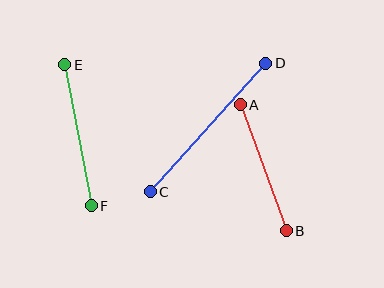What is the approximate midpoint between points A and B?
The midpoint is at approximately (263, 168) pixels.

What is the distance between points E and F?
The distance is approximately 144 pixels.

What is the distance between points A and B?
The distance is approximately 134 pixels.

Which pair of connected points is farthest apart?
Points C and D are farthest apart.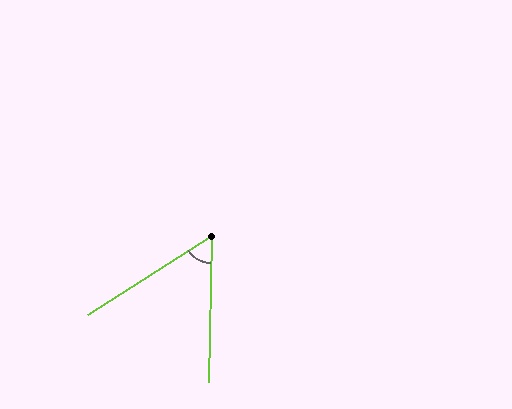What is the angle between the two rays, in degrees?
Approximately 56 degrees.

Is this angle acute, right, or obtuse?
It is acute.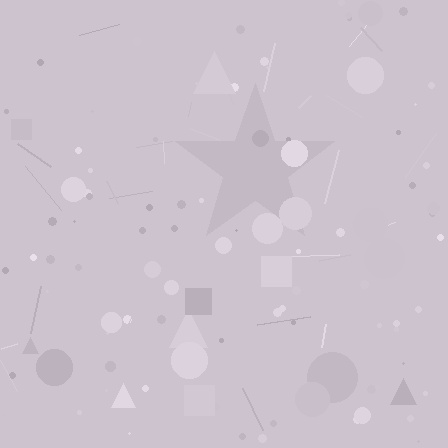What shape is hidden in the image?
A star is hidden in the image.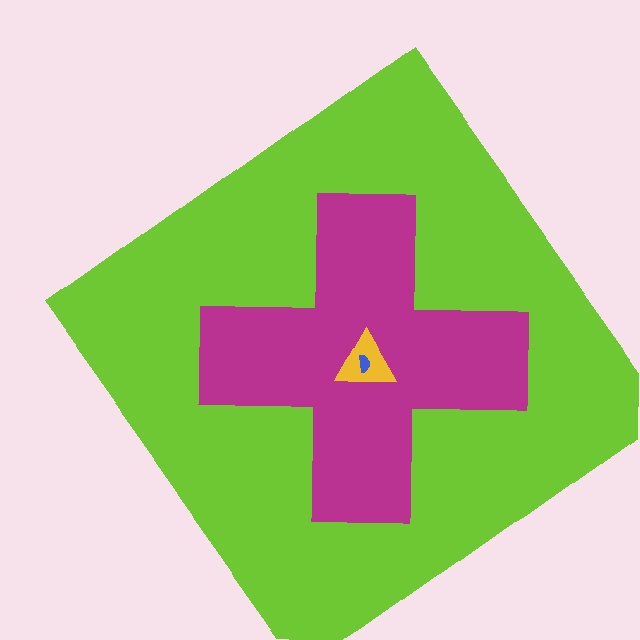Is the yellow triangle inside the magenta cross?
Yes.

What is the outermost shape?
The lime diamond.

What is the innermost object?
The blue semicircle.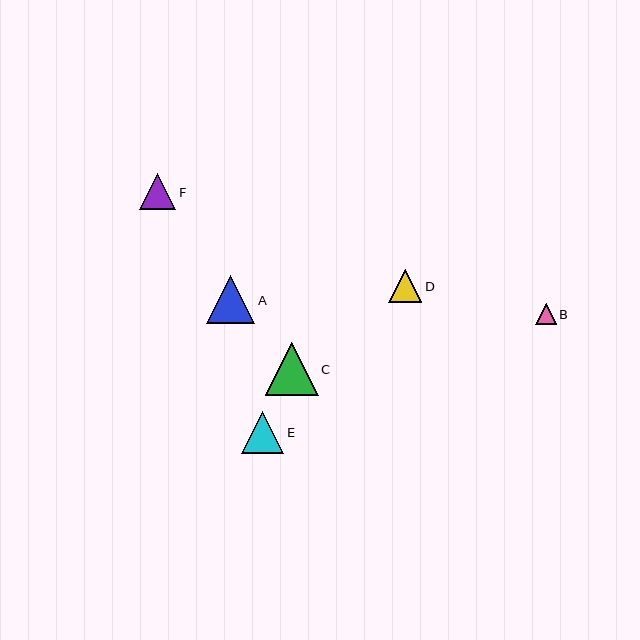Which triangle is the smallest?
Triangle B is the smallest with a size of approximately 21 pixels.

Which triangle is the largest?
Triangle C is the largest with a size of approximately 53 pixels.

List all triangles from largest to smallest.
From largest to smallest: C, A, E, F, D, B.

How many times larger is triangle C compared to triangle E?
Triangle C is approximately 1.3 times the size of triangle E.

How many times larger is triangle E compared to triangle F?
Triangle E is approximately 1.2 times the size of triangle F.